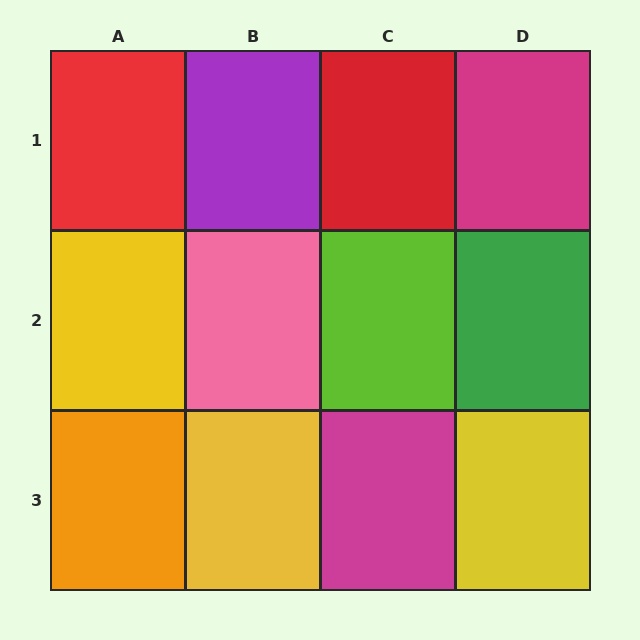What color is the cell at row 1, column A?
Red.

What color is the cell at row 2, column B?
Pink.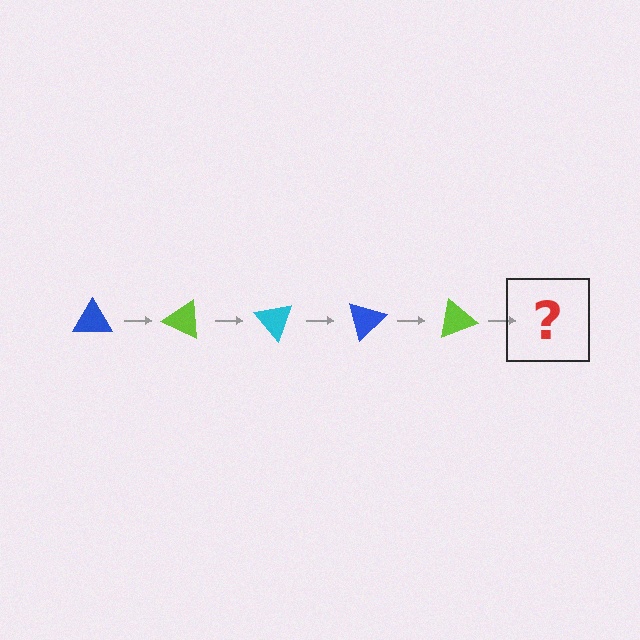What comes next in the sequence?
The next element should be a cyan triangle, rotated 125 degrees from the start.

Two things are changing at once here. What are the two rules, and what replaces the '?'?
The two rules are that it rotates 25 degrees each step and the color cycles through blue, lime, and cyan. The '?' should be a cyan triangle, rotated 125 degrees from the start.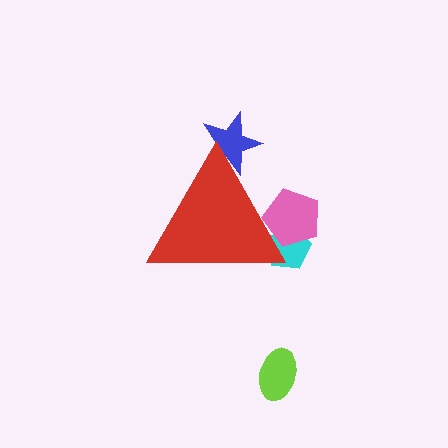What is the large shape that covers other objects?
A red triangle.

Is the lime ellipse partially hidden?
No, the lime ellipse is fully visible.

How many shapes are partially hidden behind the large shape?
3 shapes are partially hidden.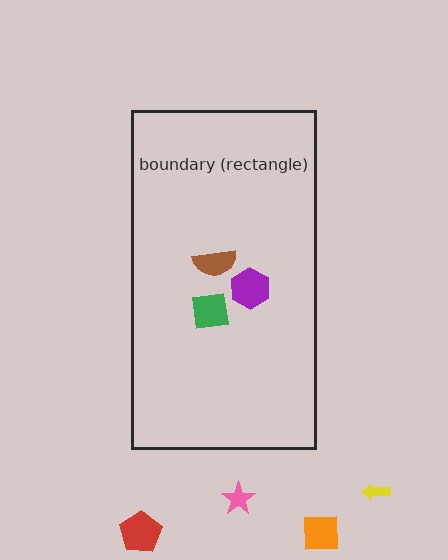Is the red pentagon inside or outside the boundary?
Outside.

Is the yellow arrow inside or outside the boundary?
Outside.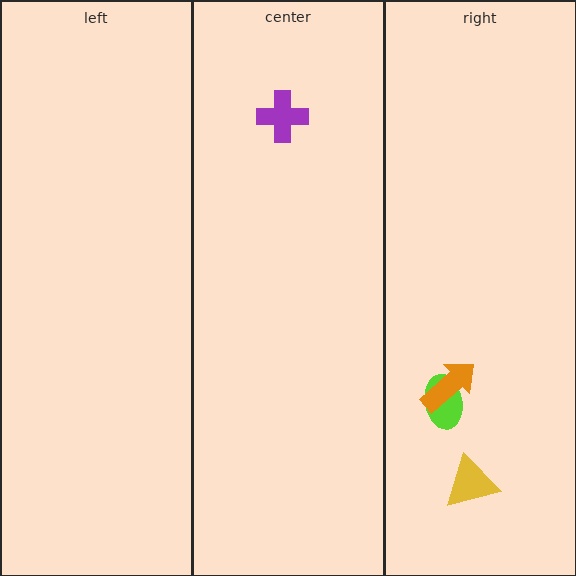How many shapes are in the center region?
1.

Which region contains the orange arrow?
The right region.